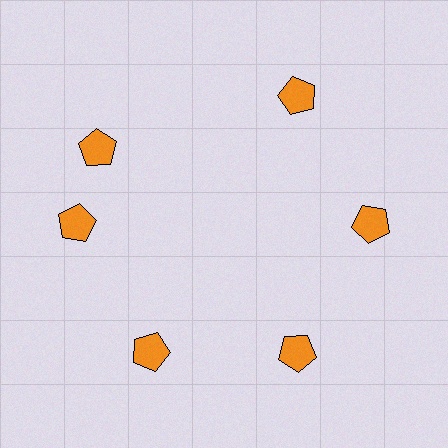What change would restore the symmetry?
The symmetry would be restored by rotating it back into even spacing with its neighbors so that all 6 pentagons sit at equal angles and equal distance from the center.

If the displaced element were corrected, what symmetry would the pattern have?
It would have 6-fold rotational symmetry — the pattern would map onto itself every 60 degrees.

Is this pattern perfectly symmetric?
No. The 6 orange pentagons are arranged in a ring, but one element near the 11 o'clock position is rotated out of alignment along the ring, breaking the 6-fold rotational symmetry.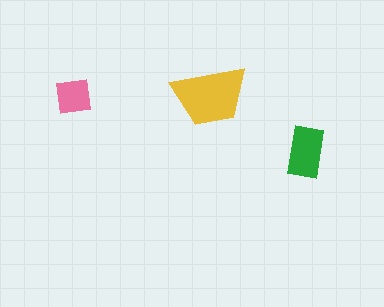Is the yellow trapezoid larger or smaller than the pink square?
Larger.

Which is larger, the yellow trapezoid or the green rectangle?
The yellow trapezoid.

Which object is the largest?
The yellow trapezoid.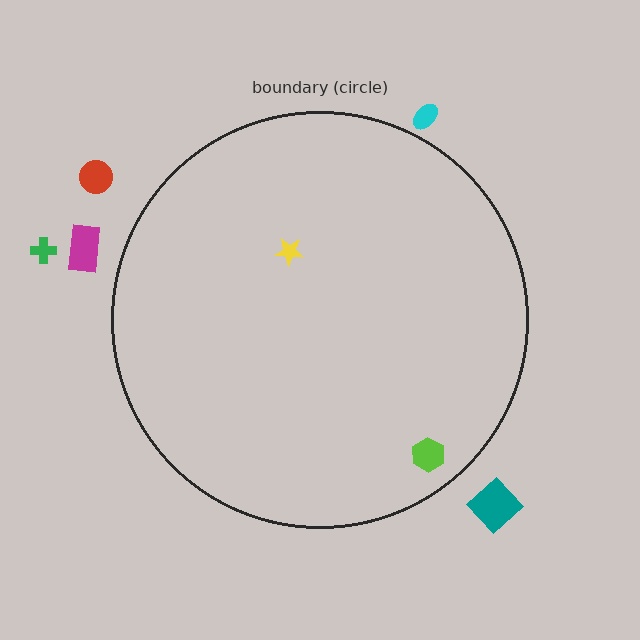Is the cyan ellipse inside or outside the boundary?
Outside.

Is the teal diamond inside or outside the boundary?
Outside.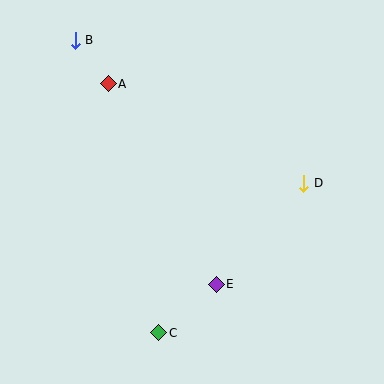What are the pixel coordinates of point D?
Point D is at (304, 183).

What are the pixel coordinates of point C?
Point C is at (159, 333).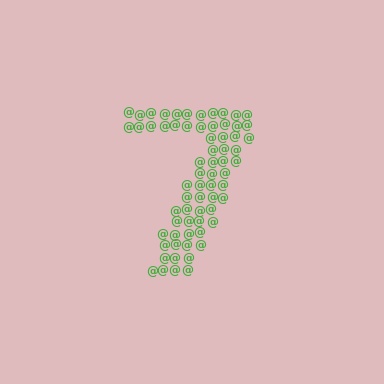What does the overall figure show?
The overall figure shows the digit 7.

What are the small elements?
The small elements are at signs.